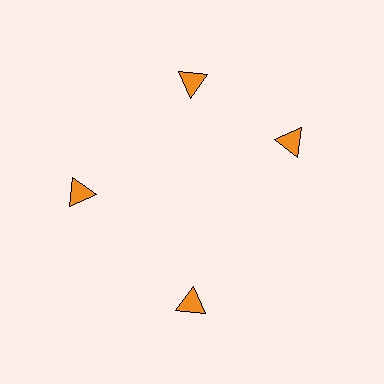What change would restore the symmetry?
The symmetry would be restored by rotating it back into even spacing with its neighbors so that all 4 triangles sit at equal angles and equal distance from the center.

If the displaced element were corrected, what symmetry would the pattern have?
It would have 4-fold rotational symmetry — the pattern would map onto itself every 90 degrees.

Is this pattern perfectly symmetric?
No. The 4 orange triangles are arranged in a ring, but one element near the 3 o'clock position is rotated out of alignment along the ring, breaking the 4-fold rotational symmetry.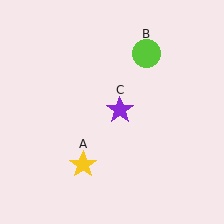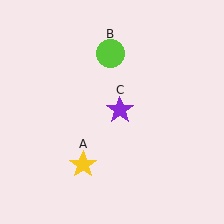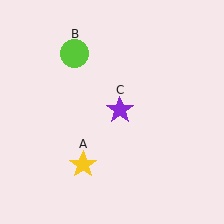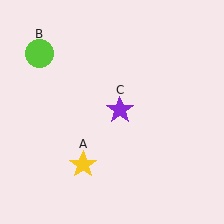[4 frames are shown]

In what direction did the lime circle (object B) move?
The lime circle (object B) moved left.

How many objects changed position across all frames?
1 object changed position: lime circle (object B).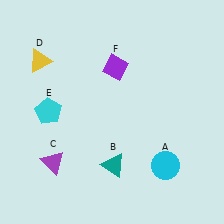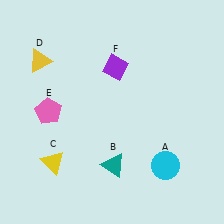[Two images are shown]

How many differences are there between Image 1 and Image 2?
There are 2 differences between the two images.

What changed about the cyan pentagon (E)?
In Image 1, E is cyan. In Image 2, it changed to pink.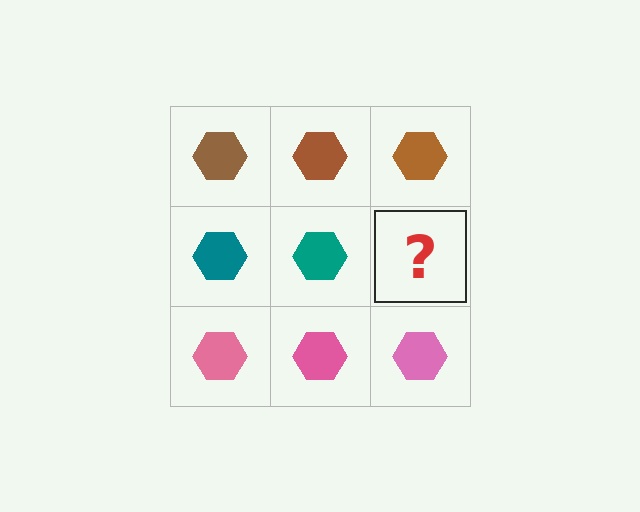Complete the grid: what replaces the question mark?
The question mark should be replaced with a teal hexagon.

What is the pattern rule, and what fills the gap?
The rule is that each row has a consistent color. The gap should be filled with a teal hexagon.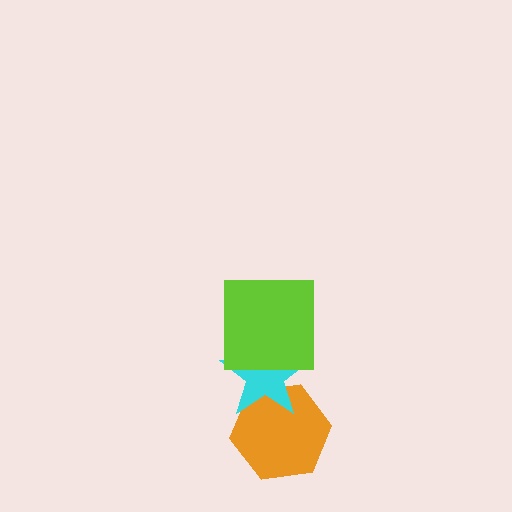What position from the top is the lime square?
The lime square is 1st from the top.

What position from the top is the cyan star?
The cyan star is 2nd from the top.